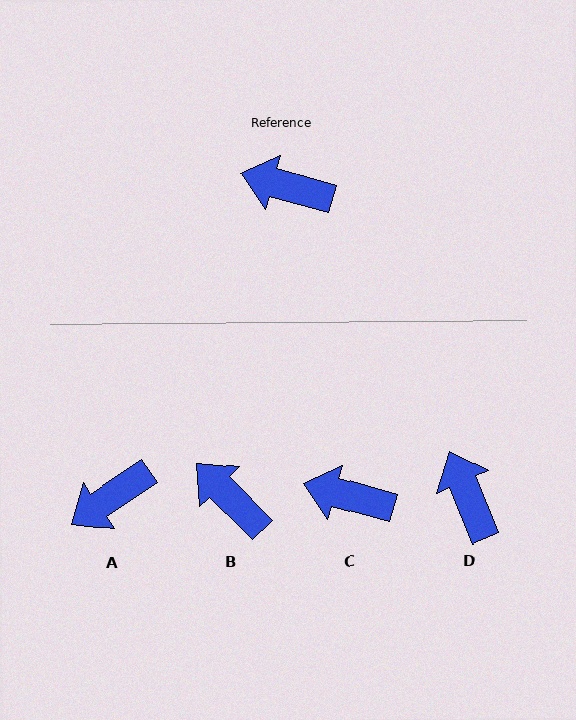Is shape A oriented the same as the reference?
No, it is off by about 50 degrees.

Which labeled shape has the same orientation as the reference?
C.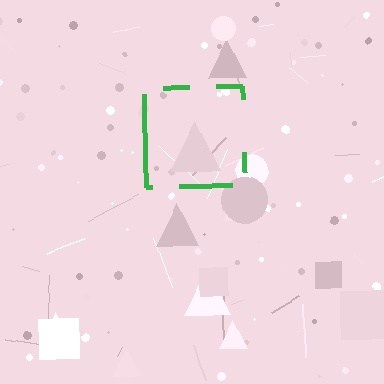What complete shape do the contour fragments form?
The contour fragments form a square.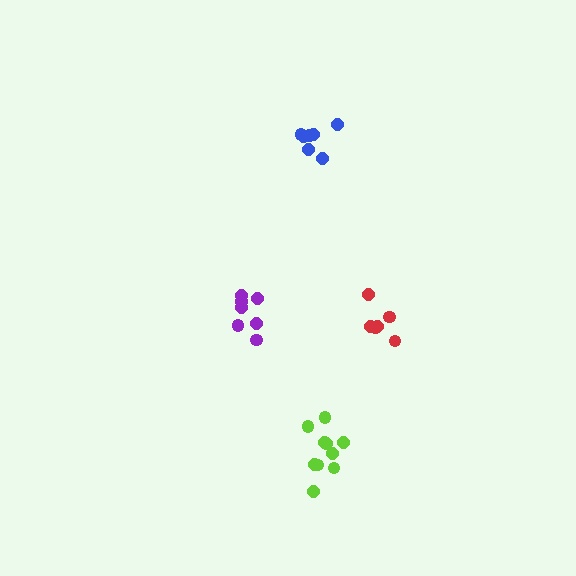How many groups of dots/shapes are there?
There are 4 groups.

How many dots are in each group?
Group 1: 7 dots, Group 2: 7 dots, Group 3: 6 dots, Group 4: 10 dots (30 total).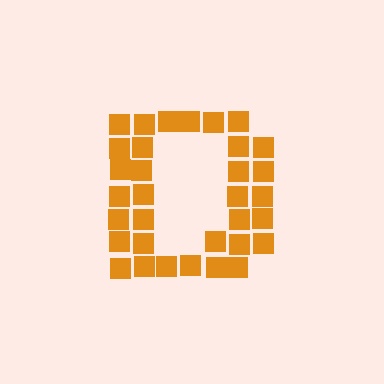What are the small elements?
The small elements are squares.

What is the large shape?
The large shape is the letter D.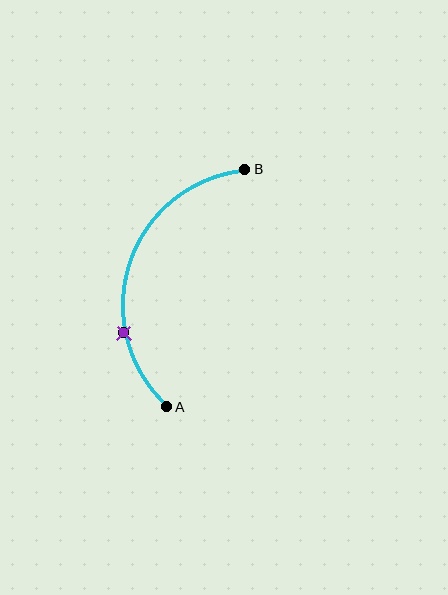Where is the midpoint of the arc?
The arc midpoint is the point on the curve farthest from the straight line joining A and B. It sits to the left of that line.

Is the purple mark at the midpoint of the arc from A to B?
No. The purple mark lies on the arc but is closer to endpoint A. The arc midpoint would be at the point on the curve equidistant along the arc from both A and B.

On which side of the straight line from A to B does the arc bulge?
The arc bulges to the left of the straight line connecting A and B.